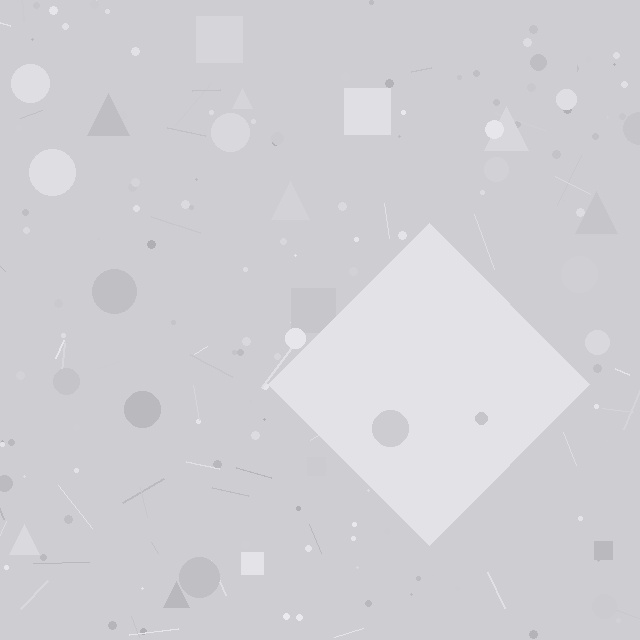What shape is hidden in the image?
A diamond is hidden in the image.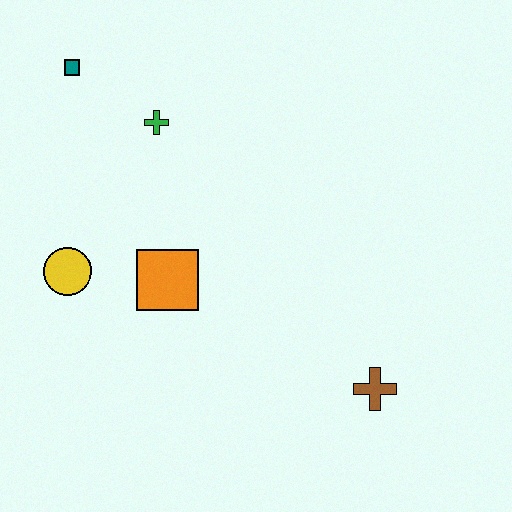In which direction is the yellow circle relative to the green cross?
The yellow circle is below the green cross.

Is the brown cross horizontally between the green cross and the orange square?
No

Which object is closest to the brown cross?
The orange square is closest to the brown cross.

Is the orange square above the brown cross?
Yes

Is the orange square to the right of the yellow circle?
Yes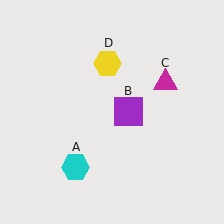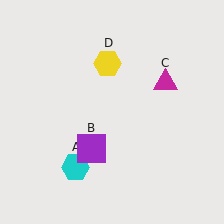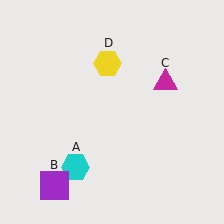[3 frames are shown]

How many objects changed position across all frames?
1 object changed position: purple square (object B).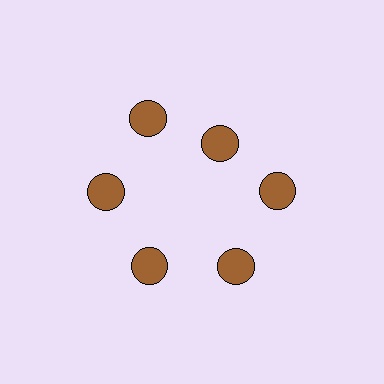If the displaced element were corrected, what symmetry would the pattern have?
It would have 6-fold rotational symmetry — the pattern would map onto itself every 60 degrees.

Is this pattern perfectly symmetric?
No. The 6 brown circles are arranged in a ring, but one element near the 1 o'clock position is pulled inward toward the center, breaking the 6-fold rotational symmetry.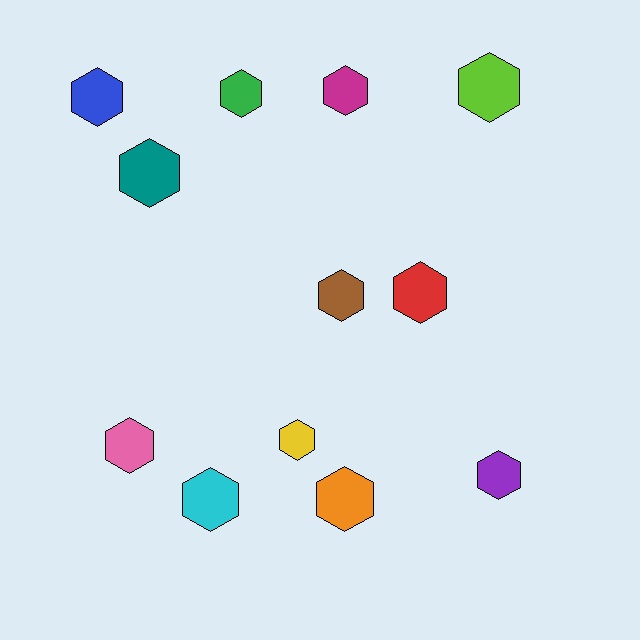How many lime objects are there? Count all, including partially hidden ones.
There is 1 lime object.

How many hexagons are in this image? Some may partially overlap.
There are 12 hexagons.